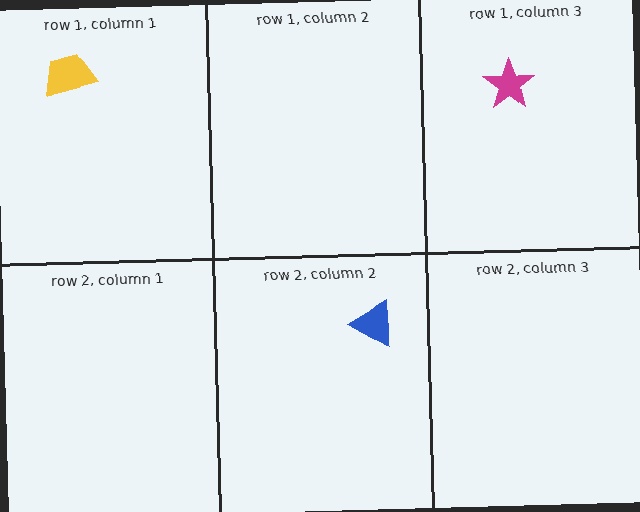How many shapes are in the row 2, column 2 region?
1.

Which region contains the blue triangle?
The row 2, column 2 region.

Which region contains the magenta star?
The row 1, column 3 region.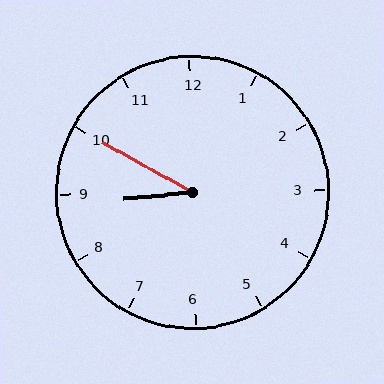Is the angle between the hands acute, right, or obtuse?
It is acute.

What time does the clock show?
8:50.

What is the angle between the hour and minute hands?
Approximately 35 degrees.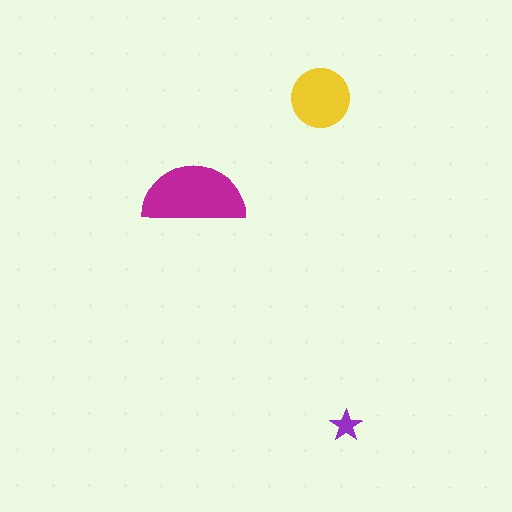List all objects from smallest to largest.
The purple star, the yellow circle, the magenta semicircle.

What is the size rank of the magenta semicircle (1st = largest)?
1st.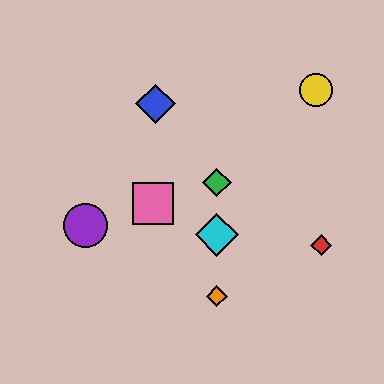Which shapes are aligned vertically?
The green diamond, the orange diamond, the cyan diamond are aligned vertically.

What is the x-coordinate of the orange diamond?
The orange diamond is at x≈217.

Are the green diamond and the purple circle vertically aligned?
No, the green diamond is at x≈217 and the purple circle is at x≈85.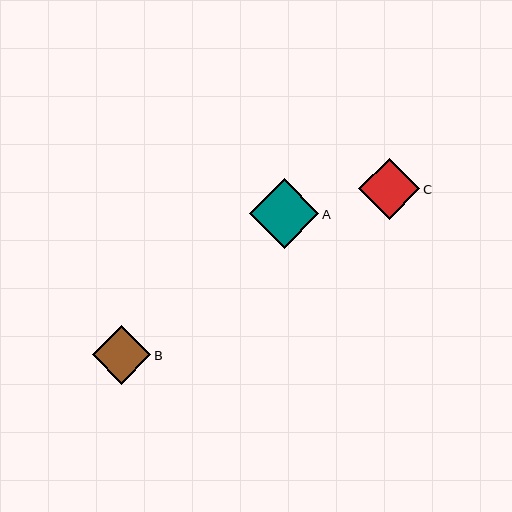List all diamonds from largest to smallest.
From largest to smallest: A, C, B.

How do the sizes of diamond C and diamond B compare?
Diamond C and diamond B are approximately the same size.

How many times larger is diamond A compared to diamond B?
Diamond A is approximately 1.2 times the size of diamond B.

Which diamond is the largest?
Diamond A is the largest with a size of approximately 70 pixels.